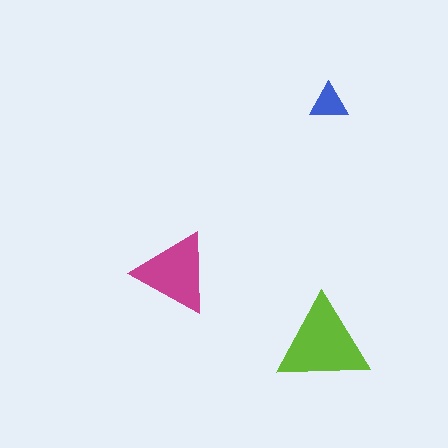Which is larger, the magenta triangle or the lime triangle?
The lime one.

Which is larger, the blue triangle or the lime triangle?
The lime one.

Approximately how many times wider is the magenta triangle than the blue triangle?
About 2 times wider.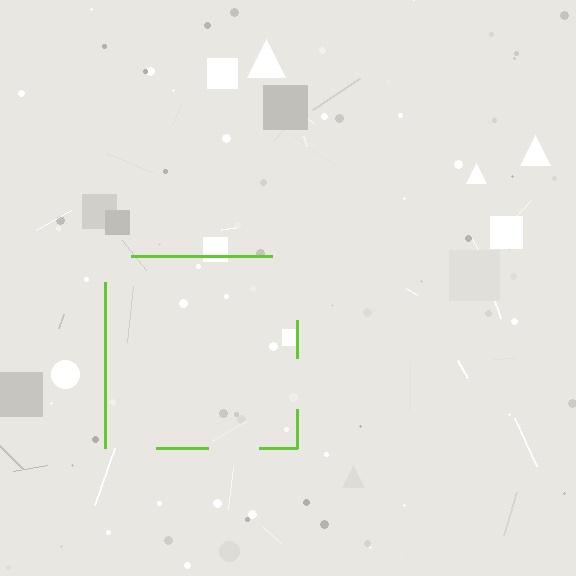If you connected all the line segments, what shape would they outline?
They would outline a square.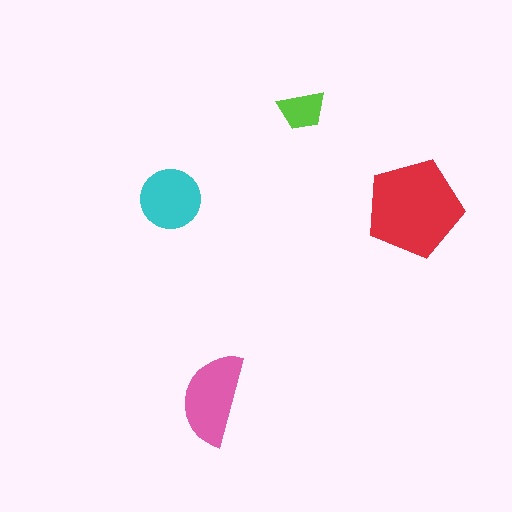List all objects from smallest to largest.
The lime trapezoid, the cyan circle, the pink semicircle, the red pentagon.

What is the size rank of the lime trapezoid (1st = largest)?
4th.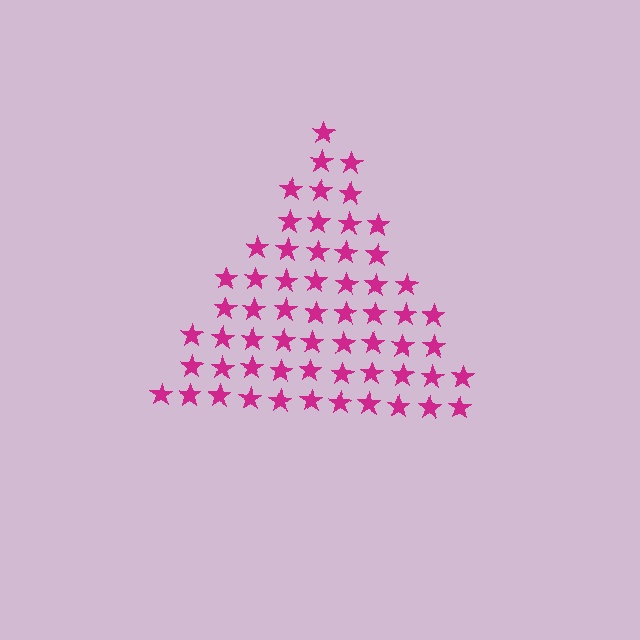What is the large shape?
The large shape is a triangle.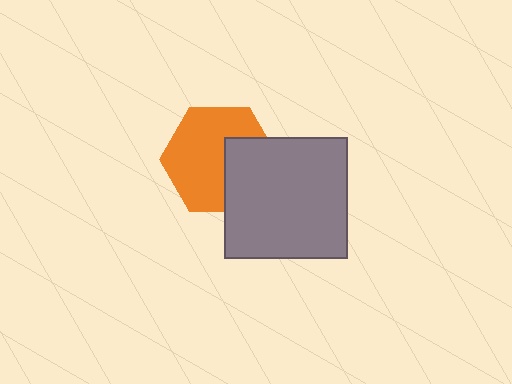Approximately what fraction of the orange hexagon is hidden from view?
Roughly 34% of the orange hexagon is hidden behind the gray rectangle.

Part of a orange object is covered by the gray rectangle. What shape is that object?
It is a hexagon.